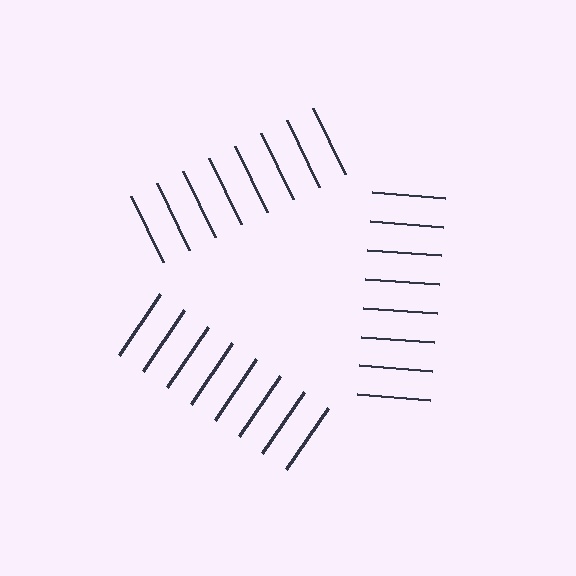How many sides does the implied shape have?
3 sides — the line-ends trace a triangle.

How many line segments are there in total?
24 — 8 along each of the 3 edges.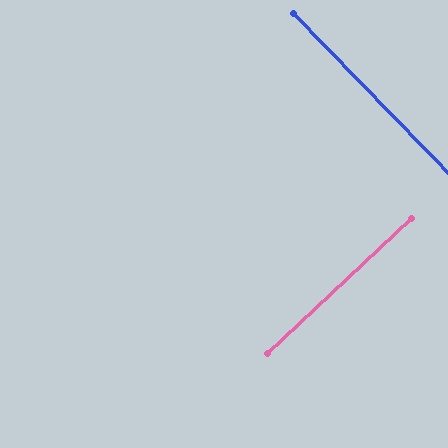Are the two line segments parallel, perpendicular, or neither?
Perpendicular — they meet at approximately 89°.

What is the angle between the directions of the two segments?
Approximately 89 degrees.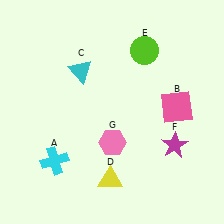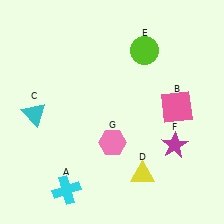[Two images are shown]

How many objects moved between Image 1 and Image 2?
3 objects moved between the two images.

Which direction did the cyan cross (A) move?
The cyan cross (A) moved down.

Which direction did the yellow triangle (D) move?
The yellow triangle (D) moved right.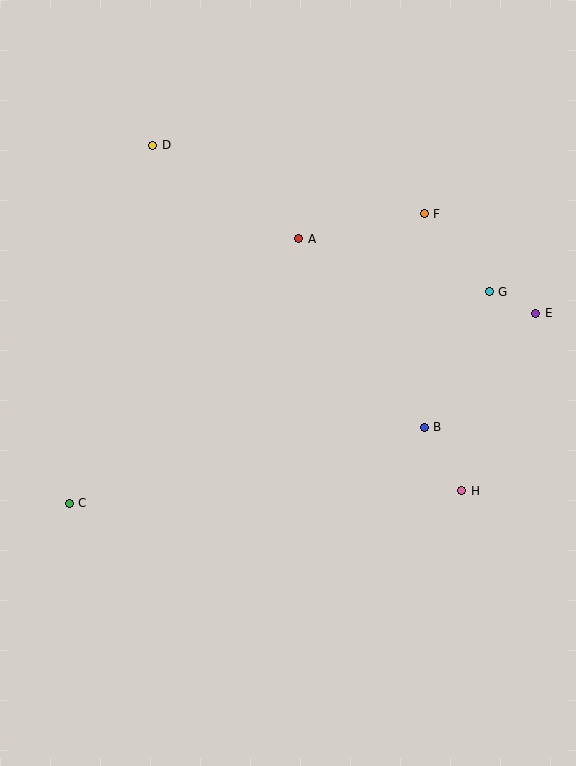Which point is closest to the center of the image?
Point B at (424, 427) is closest to the center.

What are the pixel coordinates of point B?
Point B is at (424, 427).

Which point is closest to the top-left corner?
Point D is closest to the top-left corner.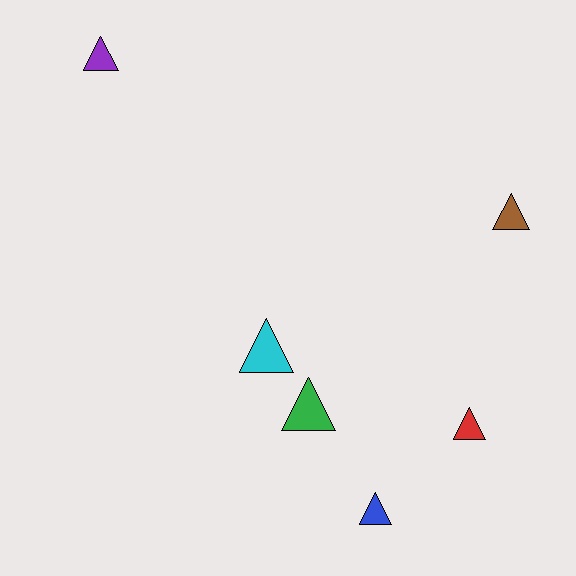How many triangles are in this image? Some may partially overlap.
There are 6 triangles.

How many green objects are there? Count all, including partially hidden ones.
There is 1 green object.